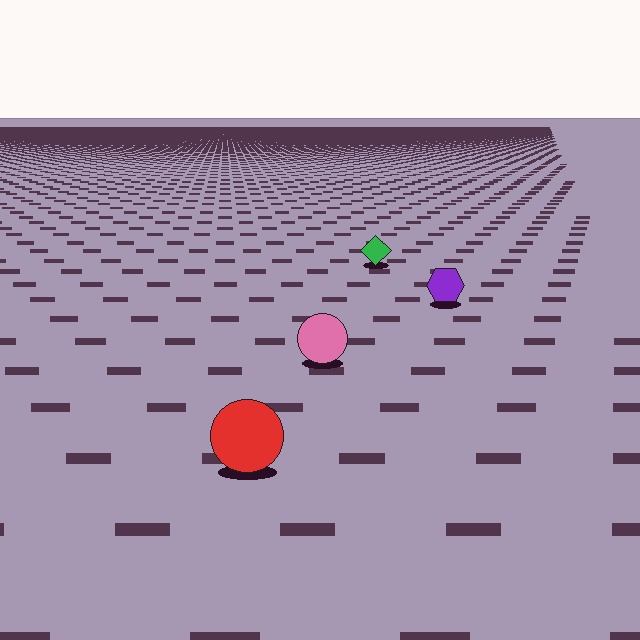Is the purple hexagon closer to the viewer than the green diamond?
Yes. The purple hexagon is closer — you can tell from the texture gradient: the ground texture is coarser near it.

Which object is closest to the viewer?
The red circle is closest. The texture marks near it are larger and more spread out.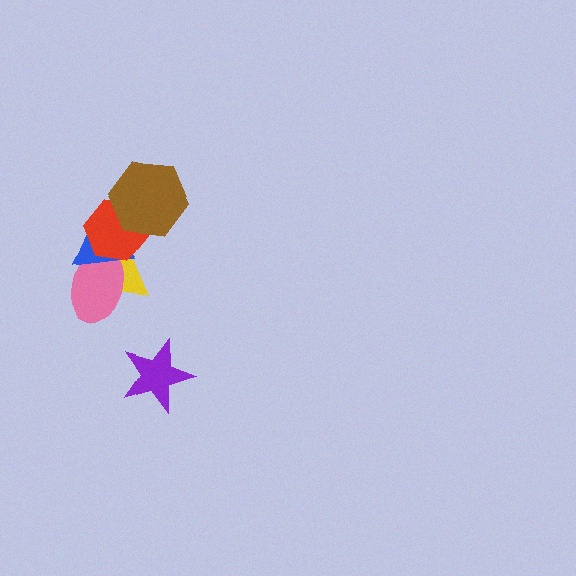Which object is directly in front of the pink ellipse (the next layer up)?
The blue triangle is directly in front of the pink ellipse.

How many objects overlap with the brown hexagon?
2 objects overlap with the brown hexagon.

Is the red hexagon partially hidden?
Yes, it is partially covered by another shape.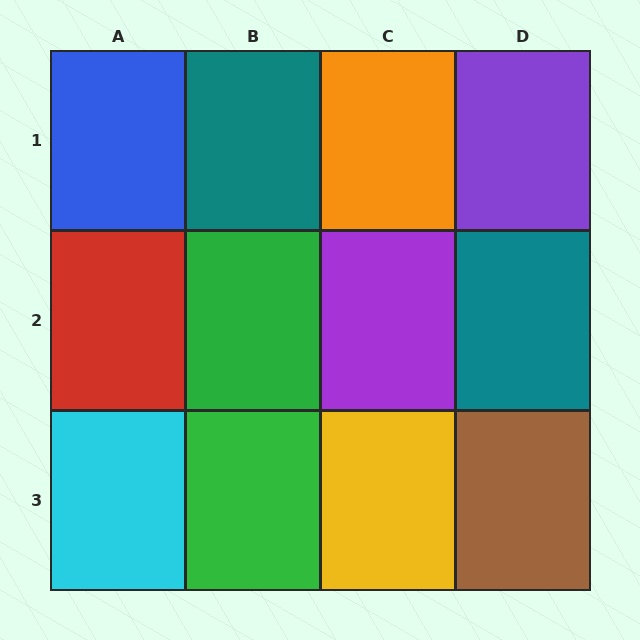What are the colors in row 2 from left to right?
Red, green, purple, teal.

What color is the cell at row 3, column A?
Cyan.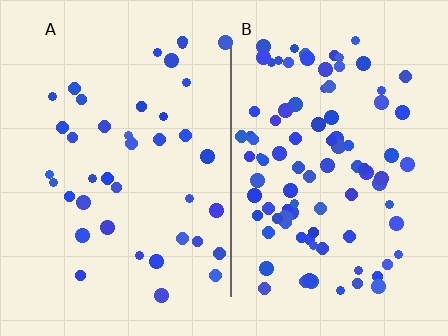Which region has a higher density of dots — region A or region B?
B (the right).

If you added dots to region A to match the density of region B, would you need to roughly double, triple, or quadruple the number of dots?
Approximately double.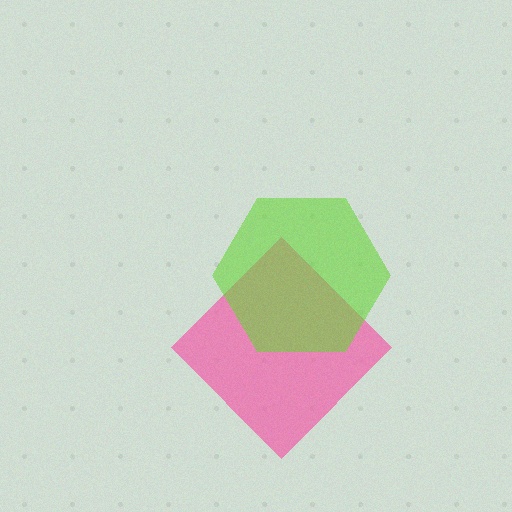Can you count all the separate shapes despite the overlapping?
Yes, there are 2 separate shapes.